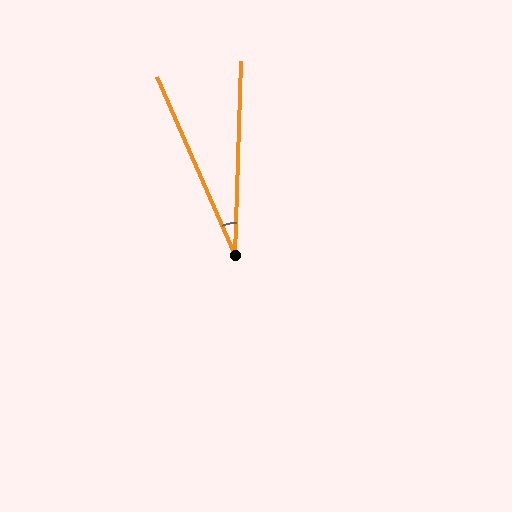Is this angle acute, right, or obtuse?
It is acute.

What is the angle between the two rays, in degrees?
Approximately 25 degrees.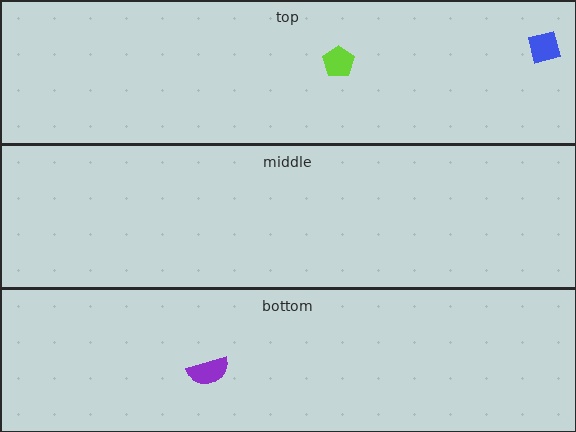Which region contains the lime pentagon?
The top region.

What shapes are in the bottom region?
The purple semicircle.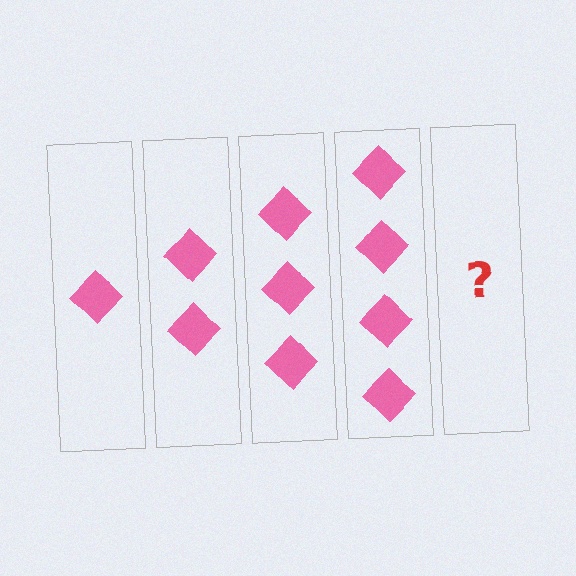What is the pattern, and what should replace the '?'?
The pattern is that each step adds one more diamond. The '?' should be 5 diamonds.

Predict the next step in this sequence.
The next step is 5 diamonds.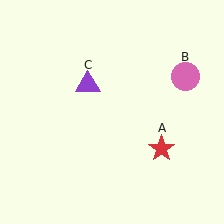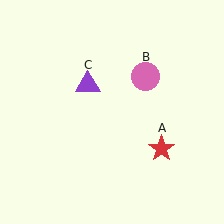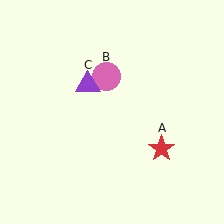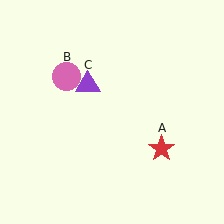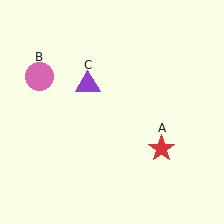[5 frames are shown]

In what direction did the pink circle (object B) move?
The pink circle (object B) moved left.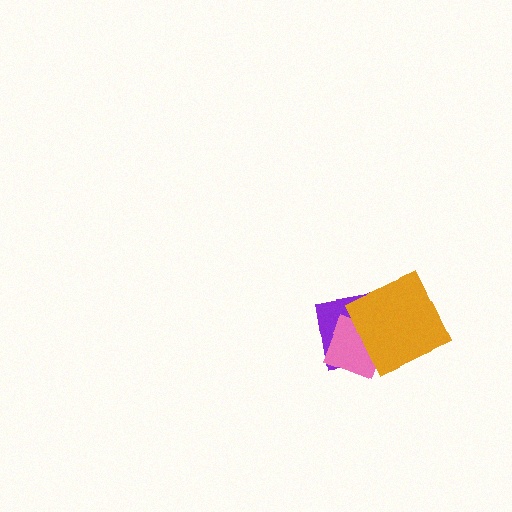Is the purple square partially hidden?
Yes, it is partially covered by another shape.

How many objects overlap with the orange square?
2 objects overlap with the orange square.